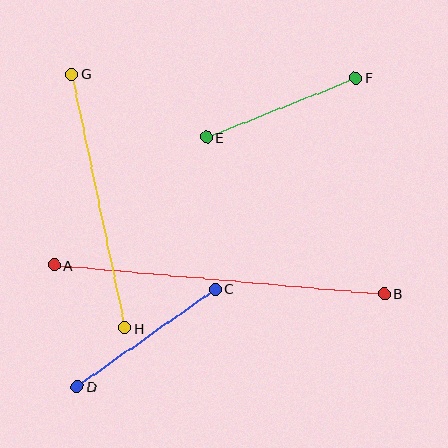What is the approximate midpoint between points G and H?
The midpoint is at approximately (98, 201) pixels.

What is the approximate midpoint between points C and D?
The midpoint is at approximately (146, 338) pixels.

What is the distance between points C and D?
The distance is approximately 169 pixels.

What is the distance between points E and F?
The distance is approximately 160 pixels.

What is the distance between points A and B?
The distance is approximately 331 pixels.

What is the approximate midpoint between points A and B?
The midpoint is at approximately (219, 279) pixels.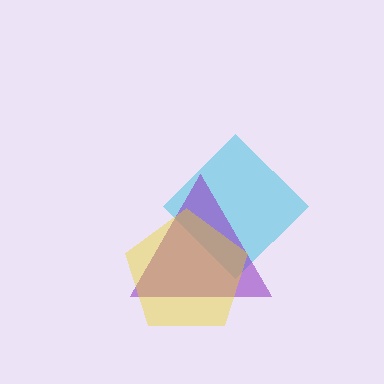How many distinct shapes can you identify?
There are 3 distinct shapes: a cyan diamond, a purple triangle, a yellow pentagon.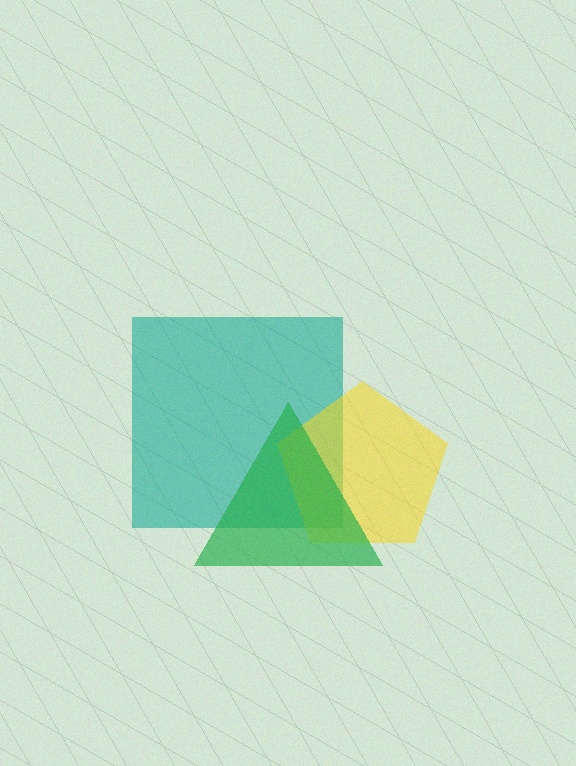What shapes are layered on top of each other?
The layered shapes are: a teal square, a yellow pentagon, a green triangle.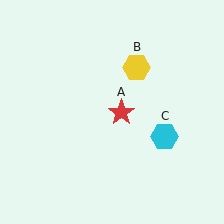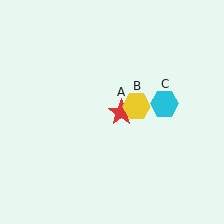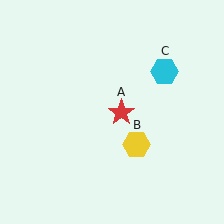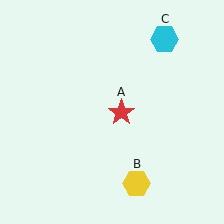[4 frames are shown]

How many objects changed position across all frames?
2 objects changed position: yellow hexagon (object B), cyan hexagon (object C).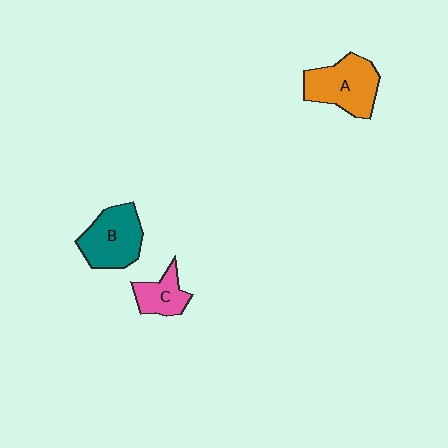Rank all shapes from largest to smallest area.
From largest to smallest: A (orange), B (teal), C (pink).